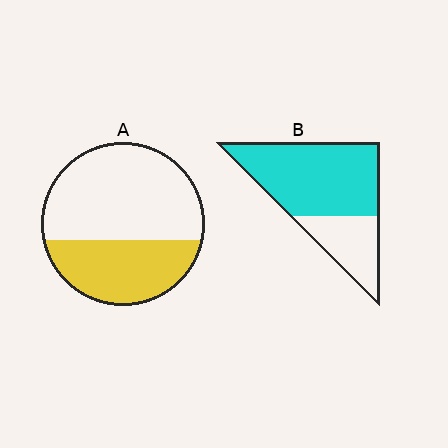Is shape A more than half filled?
No.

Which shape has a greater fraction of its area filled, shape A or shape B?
Shape B.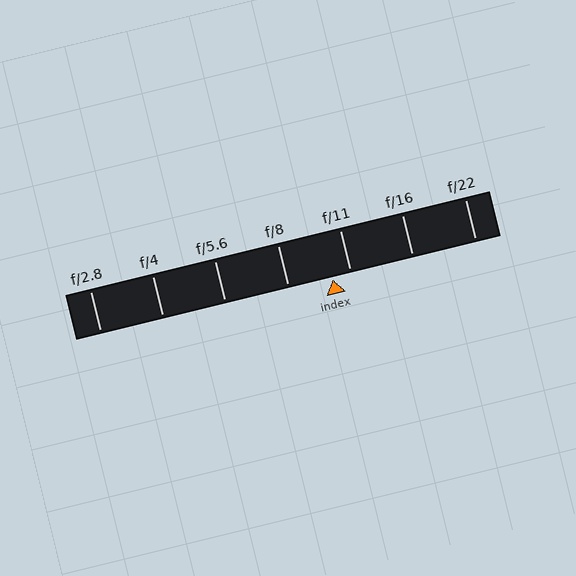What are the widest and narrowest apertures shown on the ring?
The widest aperture shown is f/2.8 and the narrowest is f/22.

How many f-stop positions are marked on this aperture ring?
There are 7 f-stop positions marked.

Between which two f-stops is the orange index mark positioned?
The index mark is between f/8 and f/11.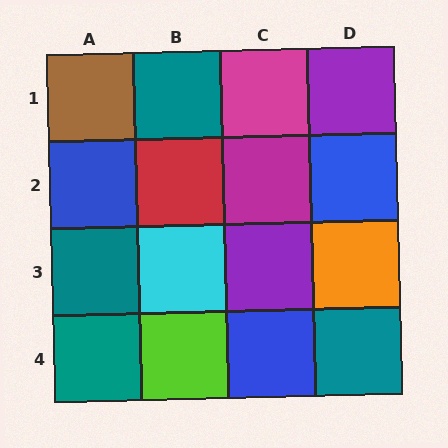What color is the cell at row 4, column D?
Teal.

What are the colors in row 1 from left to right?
Brown, teal, magenta, purple.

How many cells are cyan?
1 cell is cyan.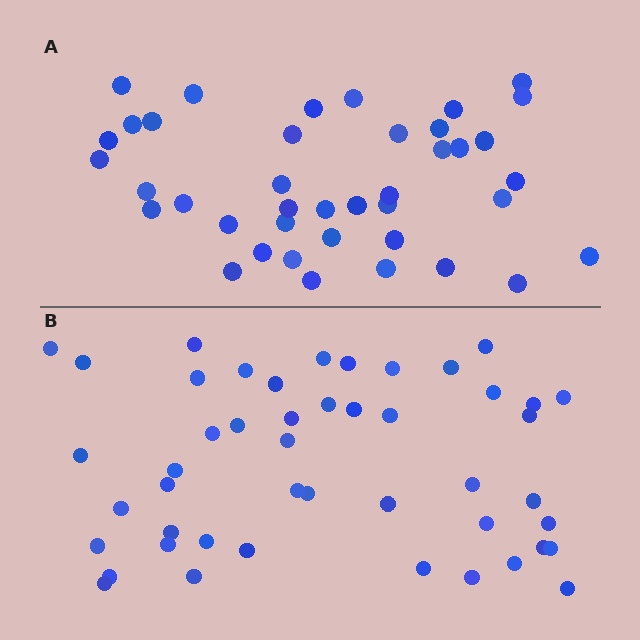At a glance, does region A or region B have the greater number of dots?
Region B (the bottom region) has more dots.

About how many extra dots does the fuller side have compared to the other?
Region B has roughly 8 or so more dots than region A.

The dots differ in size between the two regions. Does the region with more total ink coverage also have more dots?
No. Region A has more total ink coverage because its dots are larger, but region B actually contains more individual dots. Total area can be misleading — the number of items is what matters here.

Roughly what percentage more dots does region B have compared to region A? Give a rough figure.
About 20% more.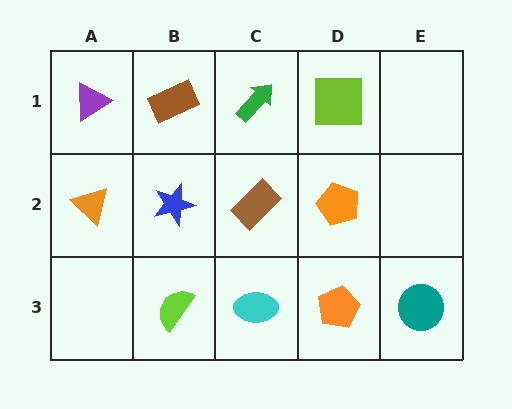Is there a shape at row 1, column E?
No, that cell is empty.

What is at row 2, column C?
A brown rectangle.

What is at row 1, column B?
A brown rectangle.